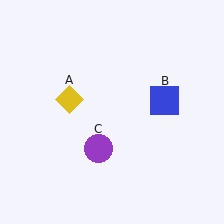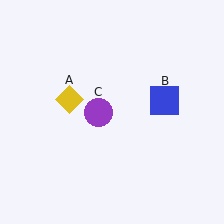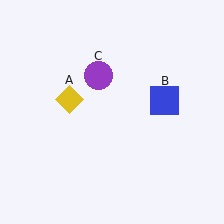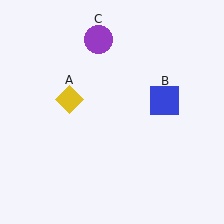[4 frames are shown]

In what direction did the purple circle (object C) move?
The purple circle (object C) moved up.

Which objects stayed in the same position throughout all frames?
Yellow diamond (object A) and blue square (object B) remained stationary.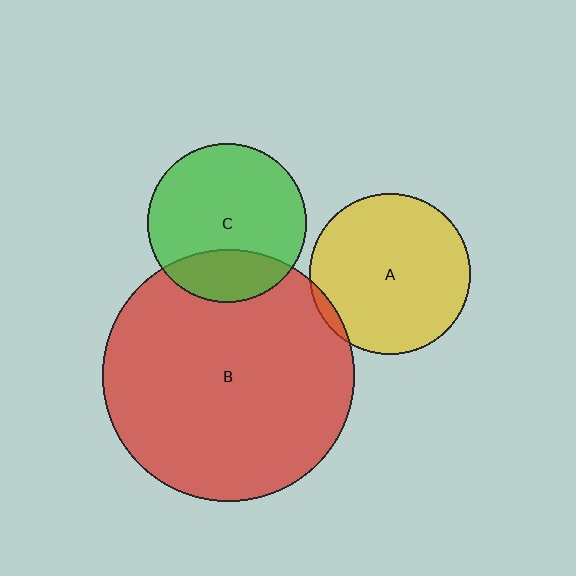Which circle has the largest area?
Circle B (red).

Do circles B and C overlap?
Yes.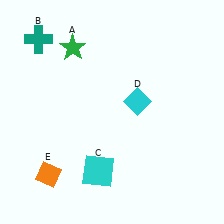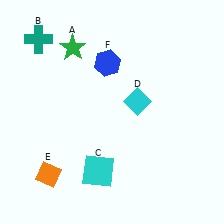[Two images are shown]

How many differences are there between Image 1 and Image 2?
There is 1 difference between the two images.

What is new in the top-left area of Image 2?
A blue hexagon (F) was added in the top-left area of Image 2.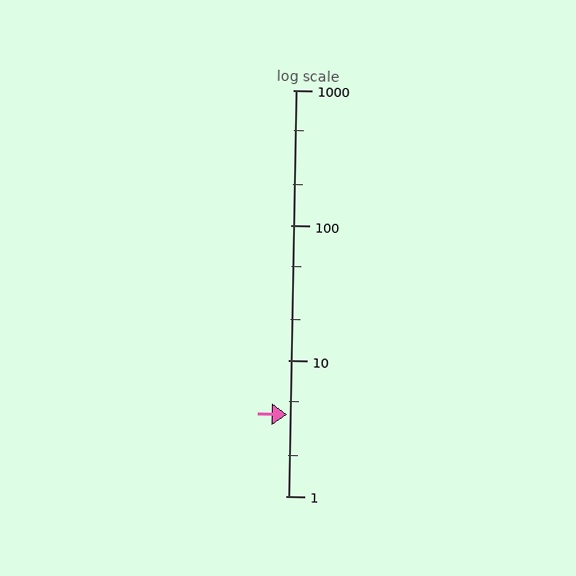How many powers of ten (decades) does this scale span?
The scale spans 3 decades, from 1 to 1000.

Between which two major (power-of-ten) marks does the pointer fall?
The pointer is between 1 and 10.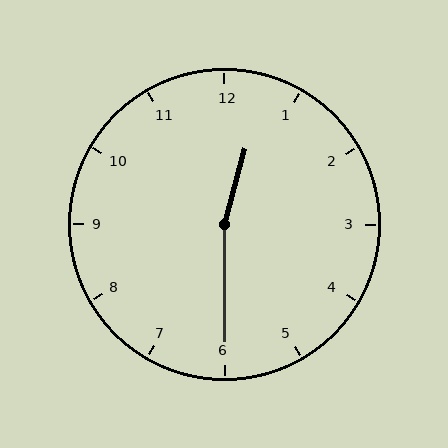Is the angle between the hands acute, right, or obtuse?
It is obtuse.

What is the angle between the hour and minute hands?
Approximately 165 degrees.